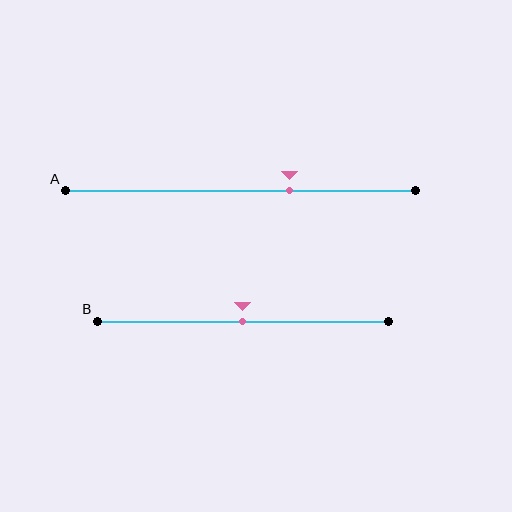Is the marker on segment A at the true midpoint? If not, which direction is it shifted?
No, the marker on segment A is shifted to the right by about 14% of the segment length.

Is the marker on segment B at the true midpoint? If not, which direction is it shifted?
Yes, the marker on segment B is at the true midpoint.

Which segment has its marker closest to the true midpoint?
Segment B has its marker closest to the true midpoint.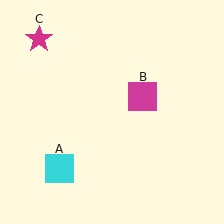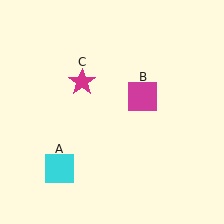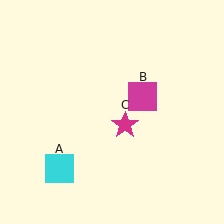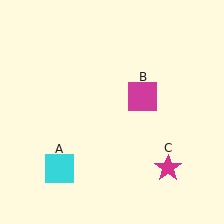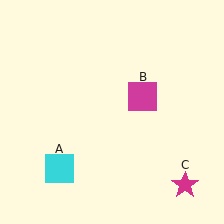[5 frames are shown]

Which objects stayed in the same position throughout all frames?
Cyan square (object A) and magenta square (object B) remained stationary.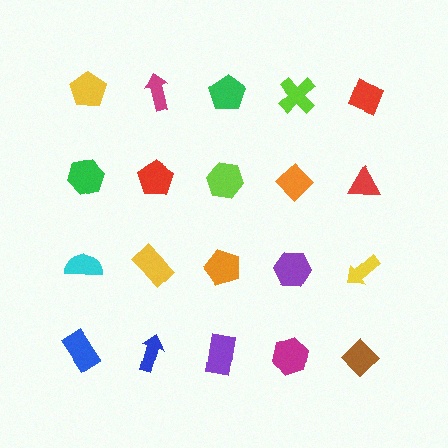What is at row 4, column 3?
A purple rectangle.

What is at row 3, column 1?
A cyan semicircle.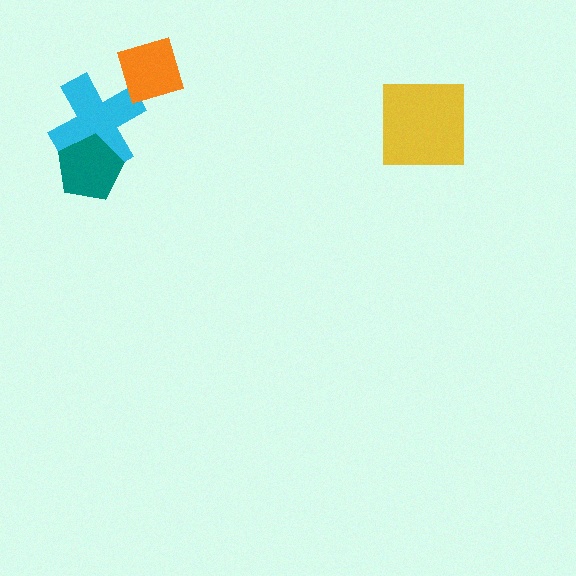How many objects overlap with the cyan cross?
1 object overlaps with the cyan cross.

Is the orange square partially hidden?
No, no other shape covers it.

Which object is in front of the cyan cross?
The teal pentagon is in front of the cyan cross.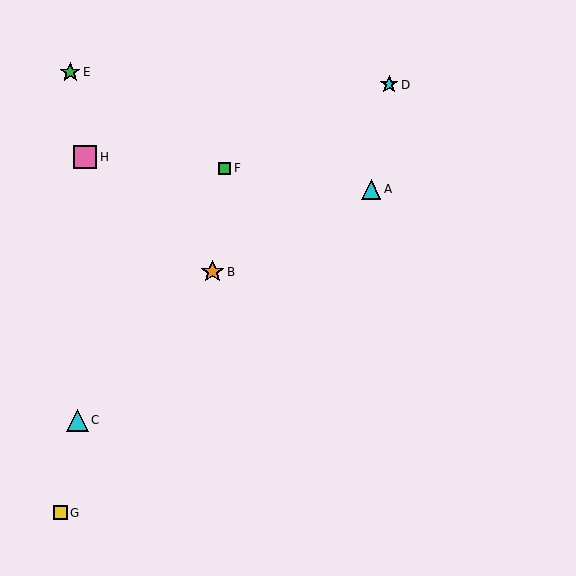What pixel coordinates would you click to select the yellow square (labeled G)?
Click at (60, 513) to select the yellow square G.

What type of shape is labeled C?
Shape C is a cyan triangle.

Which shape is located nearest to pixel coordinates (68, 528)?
The yellow square (labeled G) at (60, 513) is nearest to that location.